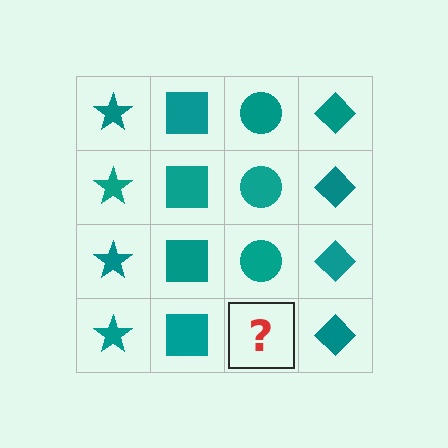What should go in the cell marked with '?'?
The missing cell should contain a teal circle.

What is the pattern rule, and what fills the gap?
The rule is that each column has a consistent shape. The gap should be filled with a teal circle.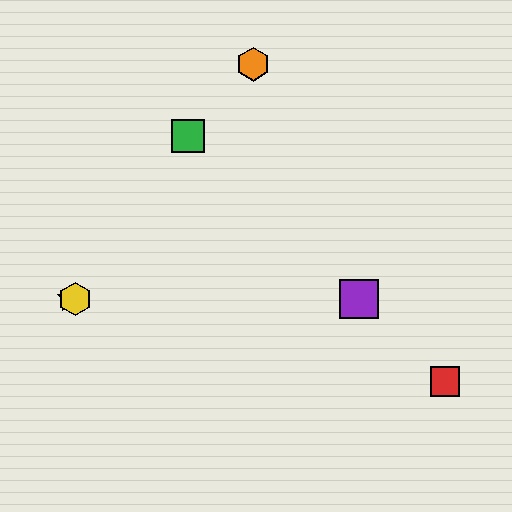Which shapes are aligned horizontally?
The blue star, the yellow hexagon, the purple square are aligned horizontally.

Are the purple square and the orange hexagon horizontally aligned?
No, the purple square is at y≈299 and the orange hexagon is at y≈64.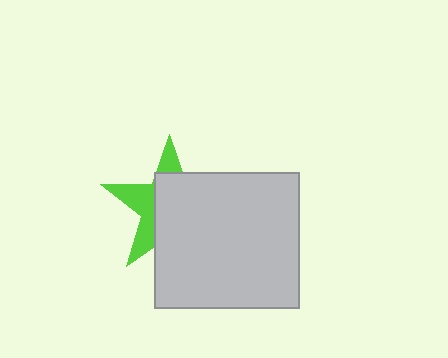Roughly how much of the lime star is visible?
A small part of it is visible (roughly 37%).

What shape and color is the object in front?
The object in front is a light gray rectangle.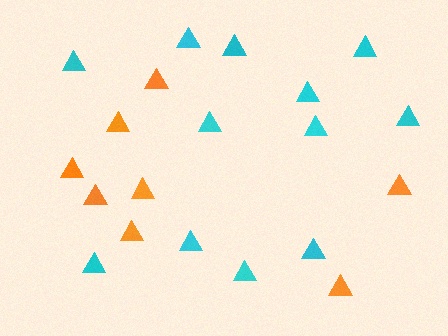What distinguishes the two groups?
There are 2 groups: one group of cyan triangles (12) and one group of orange triangles (8).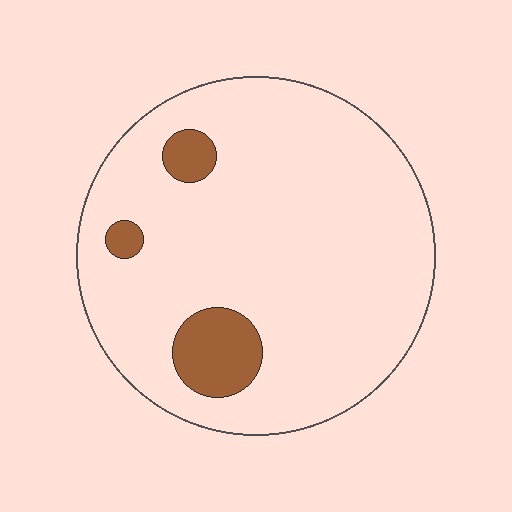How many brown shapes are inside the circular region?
3.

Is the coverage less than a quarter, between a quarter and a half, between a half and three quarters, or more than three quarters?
Less than a quarter.